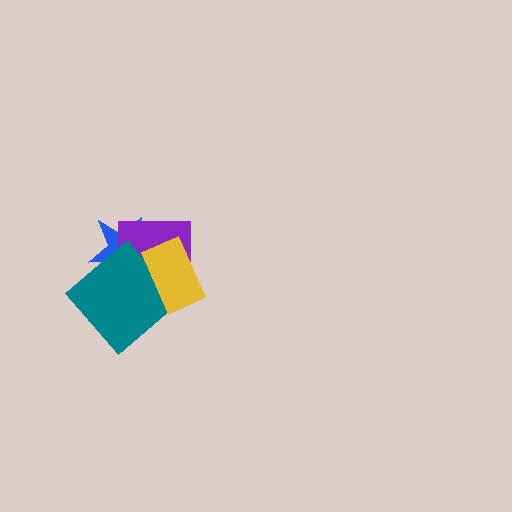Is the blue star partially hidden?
Yes, it is partially covered by another shape.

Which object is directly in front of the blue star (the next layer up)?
The purple rectangle is directly in front of the blue star.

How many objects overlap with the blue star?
3 objects overlap with the blue star.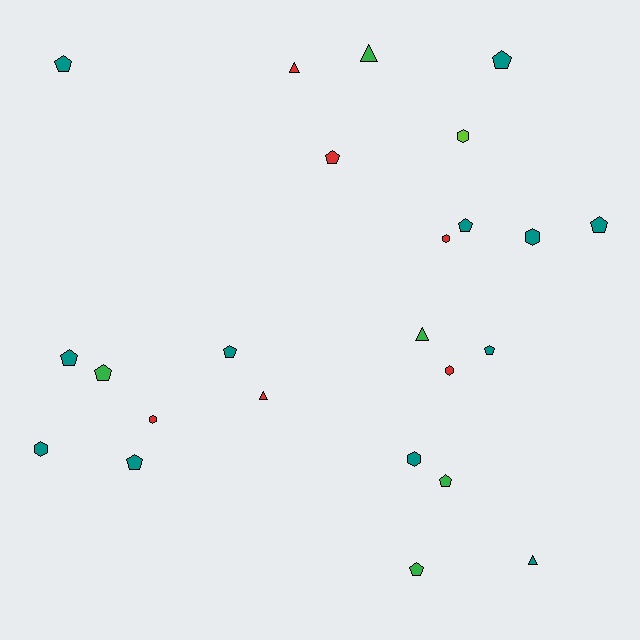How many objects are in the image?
There are 24 objects.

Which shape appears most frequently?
Pentagon, with 12 objects.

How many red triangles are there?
There are 2 red triangles.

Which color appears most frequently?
Teal, with 12 objects.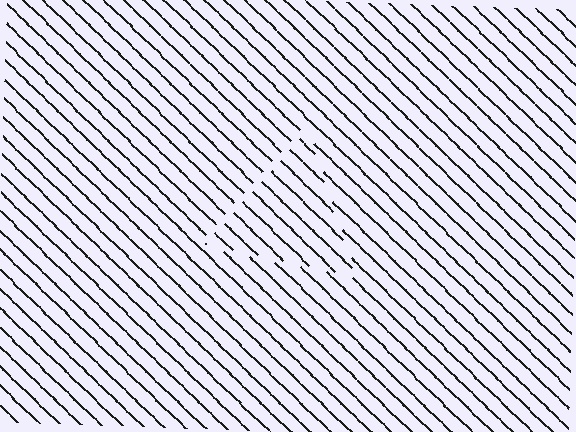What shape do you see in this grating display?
An illusory triangle. The interior of the shape contains the same grating, shifted by half a period — the contour is defined by the phase discontinuity where line-ends from the inner and outer gratings abut.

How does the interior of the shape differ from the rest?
The interior of the shape contains the same grating, shifted by half a period — the contour is defined by the phase discontinuity where line-ends from the inner and outer gratings abut.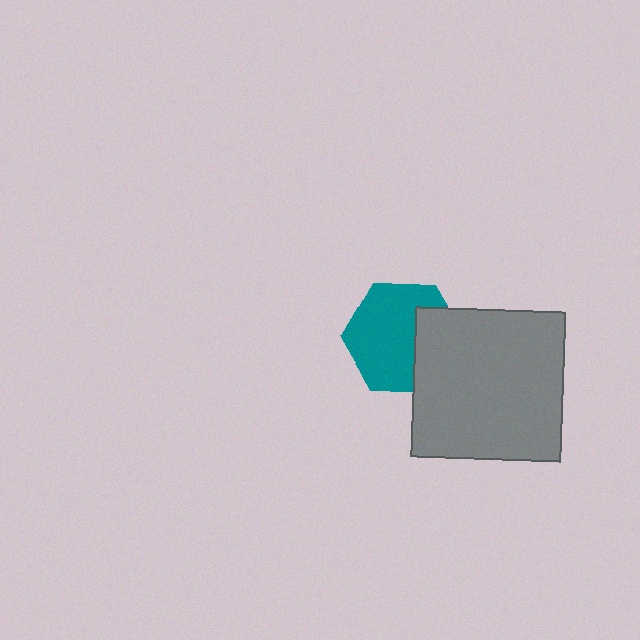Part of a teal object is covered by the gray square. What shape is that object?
It is a hexagon.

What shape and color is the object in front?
The object in front is a gray square.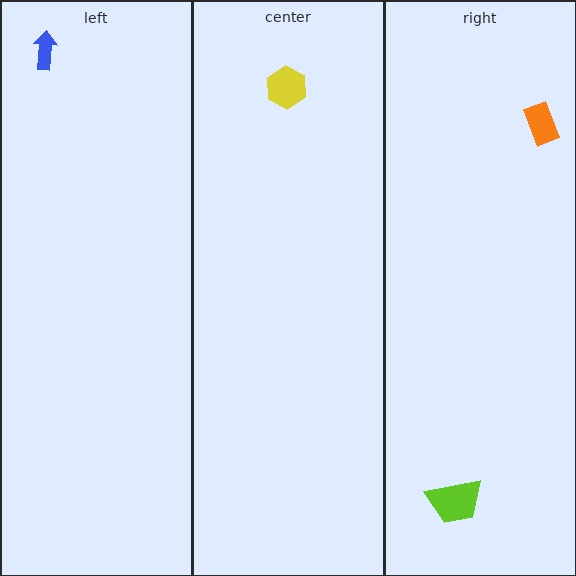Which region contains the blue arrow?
The left region.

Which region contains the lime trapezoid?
The right region.